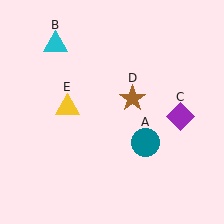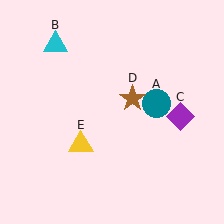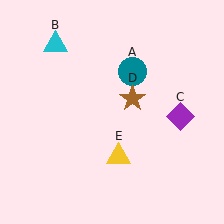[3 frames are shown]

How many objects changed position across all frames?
2 objects changed position: teal circle (object A), yellow triangle (object E).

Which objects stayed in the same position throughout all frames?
Cyan triangle (object B) and purple diamond (object C) and brown star (object D) remained stationary.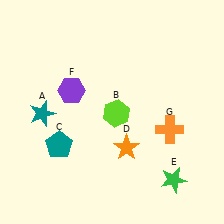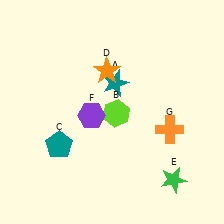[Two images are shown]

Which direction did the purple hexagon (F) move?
The purple hexagon (F) moved down.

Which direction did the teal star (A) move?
The teal star (A) moved right.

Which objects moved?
The objects that moved are: the teal star (A), the orange star (D), the purple hexagon (F).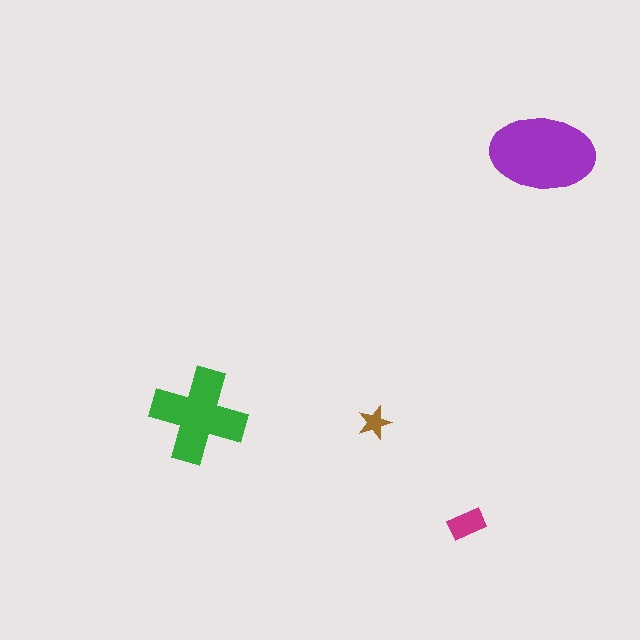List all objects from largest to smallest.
The purple ellipse, the green cross, the magenta rectangle, the brown star.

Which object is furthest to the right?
The purple ellipse is rightmost.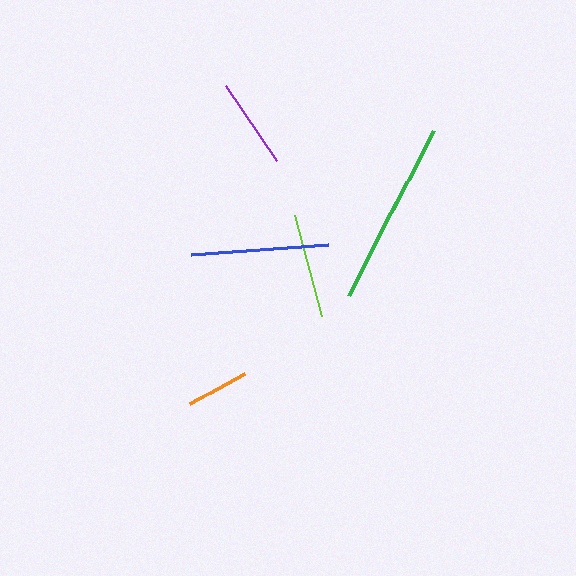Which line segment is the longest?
The green line is the longest at approximately 186 pixels.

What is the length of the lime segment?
The lime segment is approximately 105 pixels long.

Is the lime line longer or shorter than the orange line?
The lime line is longer than the orange line.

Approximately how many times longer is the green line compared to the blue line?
The green line is approximately 1.3 times the length of the blue line.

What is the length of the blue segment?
The blue segment is approximately 138 pixels long.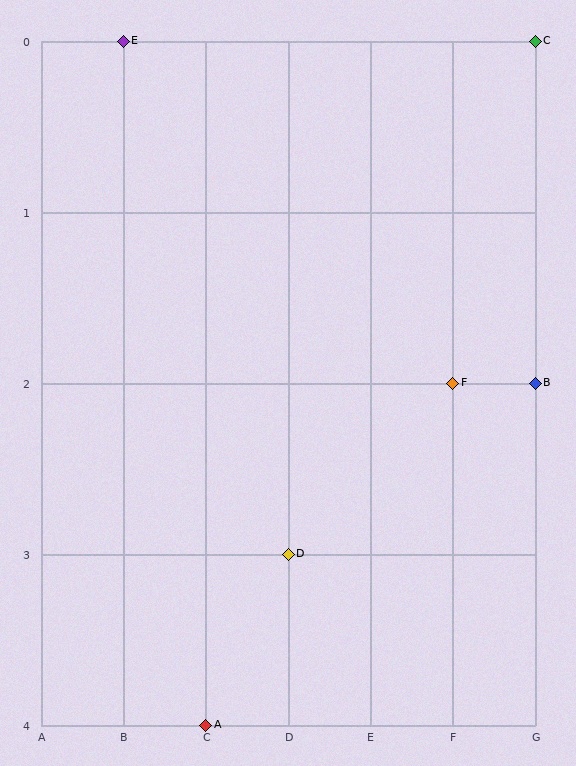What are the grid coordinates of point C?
Point C is at grid coordinates (G, 0).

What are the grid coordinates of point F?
Point F is at grid coordinates (F, 2).